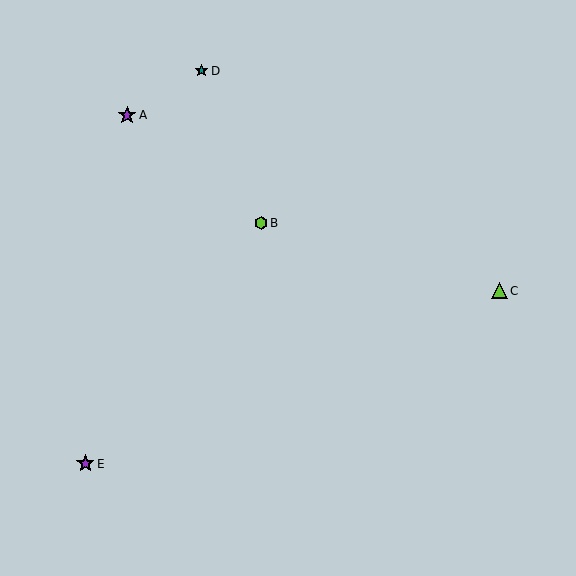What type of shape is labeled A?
Shape A is a purple star.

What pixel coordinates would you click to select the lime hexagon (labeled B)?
Click at (261, 223) to select the lime hexagon B.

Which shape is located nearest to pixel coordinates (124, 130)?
The purple star (labeled A) at (127, 115) is nearest to that location.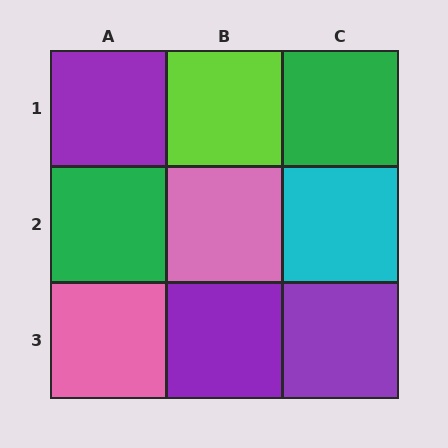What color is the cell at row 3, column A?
Pink.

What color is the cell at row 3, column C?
Purple.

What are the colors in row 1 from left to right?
Purple, lime, green.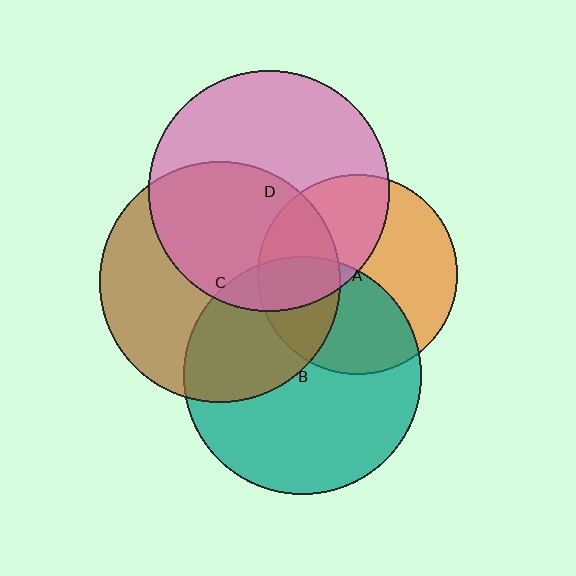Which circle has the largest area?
Circle C (brown).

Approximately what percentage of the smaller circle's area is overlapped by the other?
Approximately 30%.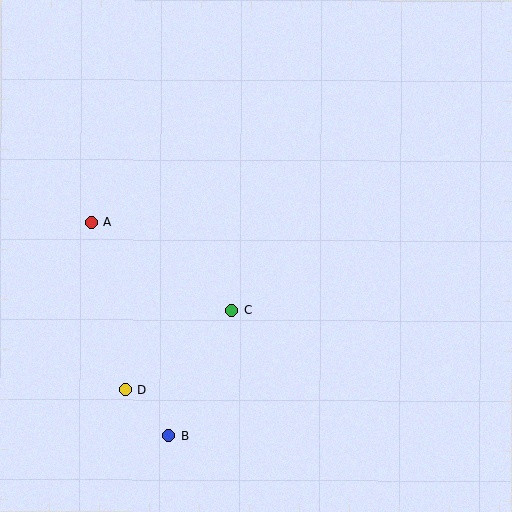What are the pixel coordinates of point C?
Point C is at (231, 310).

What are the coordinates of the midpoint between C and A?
The midpoint between C and A is at (161, 266).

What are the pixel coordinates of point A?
Point A is at (91, 223).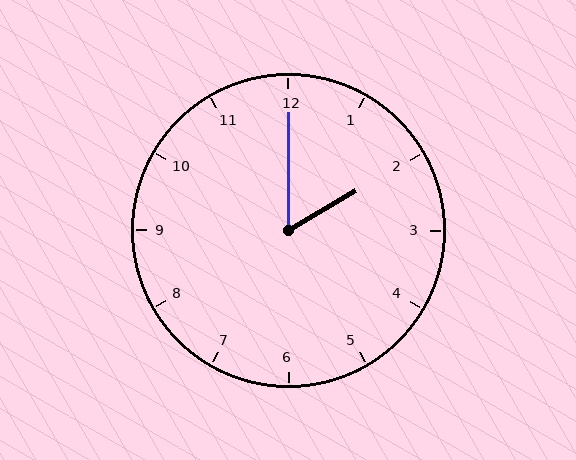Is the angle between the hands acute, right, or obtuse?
It is acute.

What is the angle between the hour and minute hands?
Approximately 60 degrees.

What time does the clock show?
2:00.